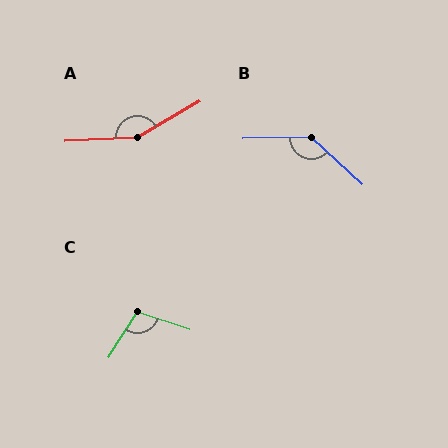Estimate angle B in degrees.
Approximately 137 degrees.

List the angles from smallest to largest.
C (104°), B (137°), A (153°).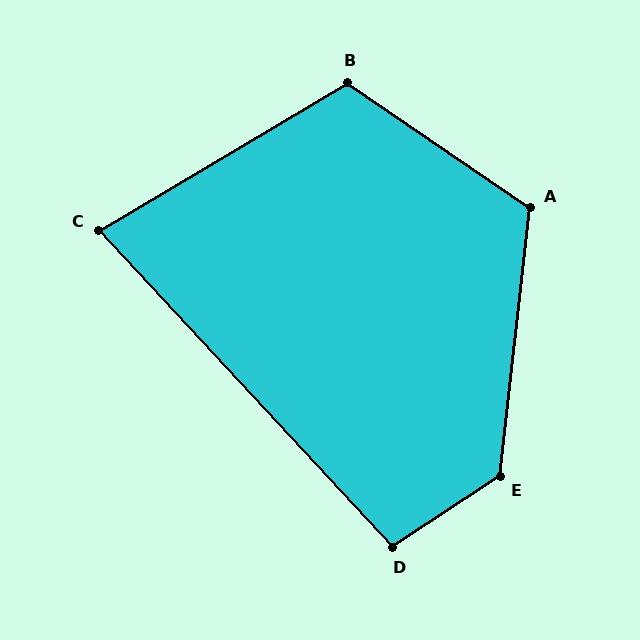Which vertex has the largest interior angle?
E, at approximately 130 degrees.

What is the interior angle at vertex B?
Approximately 115 degrees (obtuse).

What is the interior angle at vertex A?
Approximately 118 degrees (obtuse).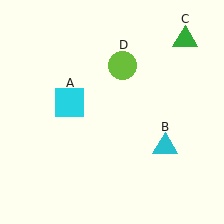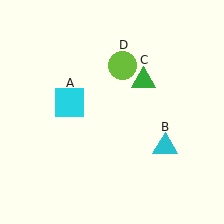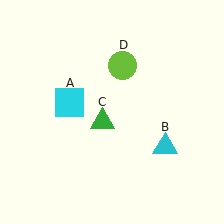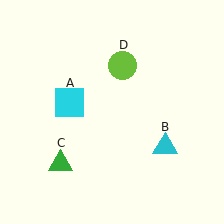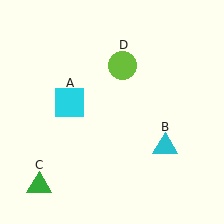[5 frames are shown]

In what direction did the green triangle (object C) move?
The green triangle (object C) moved down and to the left.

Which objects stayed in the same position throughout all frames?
Cyan square (object A) and cyan triangle (object B) and lime circle (object D) remained stationary.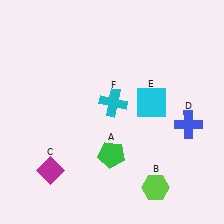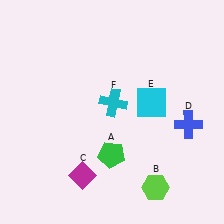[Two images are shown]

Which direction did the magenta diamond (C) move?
The magenta diamond (C) moved right.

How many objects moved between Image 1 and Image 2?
1 object moved between the two images.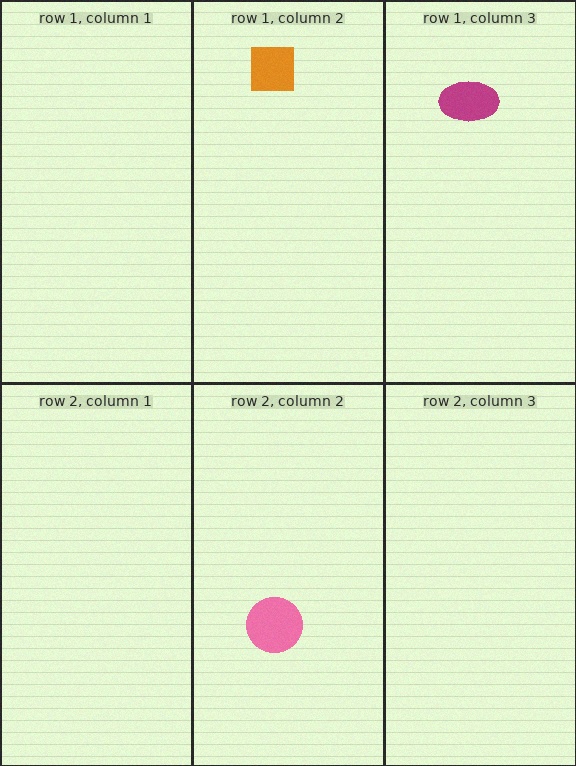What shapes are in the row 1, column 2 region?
The orange square.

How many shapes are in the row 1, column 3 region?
1.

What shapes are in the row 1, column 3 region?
The magenta ellipse.